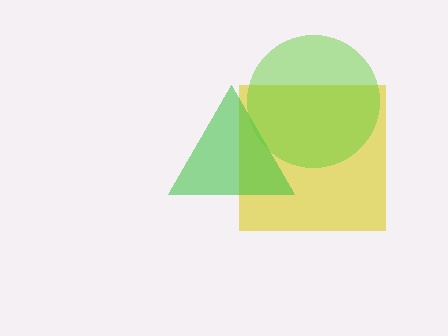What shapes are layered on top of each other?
The layered shapes are: a yellow square, a green triangle, a lime circle.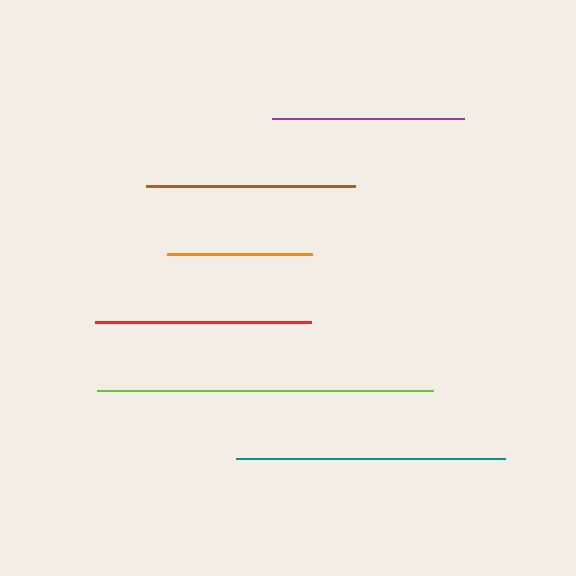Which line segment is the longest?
The lime line is the longest at approximately 336 pixels.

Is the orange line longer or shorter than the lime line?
The lime line is longer than the orange line.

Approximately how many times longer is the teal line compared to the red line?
The teal line is approximately 1.3 times the length of the red line.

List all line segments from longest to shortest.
From longest to shortest: lime, teal, red, brown, purple, orange.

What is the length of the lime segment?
The lime segment is approximately 336 pixels long.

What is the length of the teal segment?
The teal segment is approximately 269 pixels long.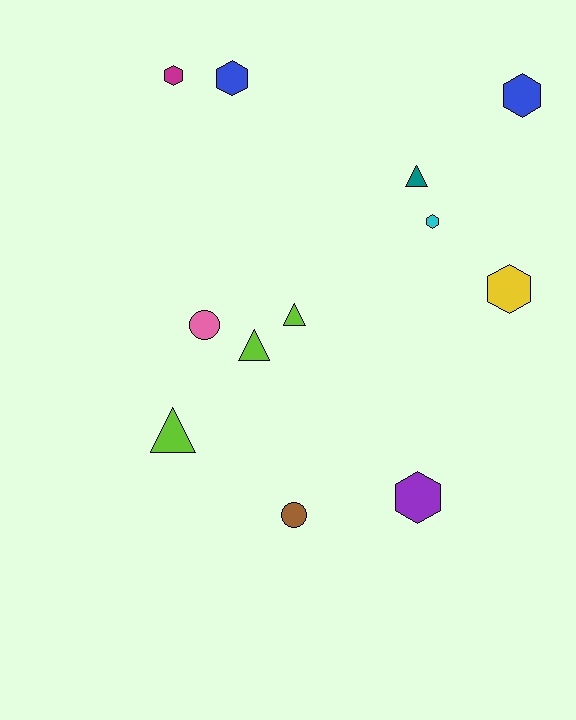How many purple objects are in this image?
There is 1 purple object.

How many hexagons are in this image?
There are 6 hexagons.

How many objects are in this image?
There are 12 objects.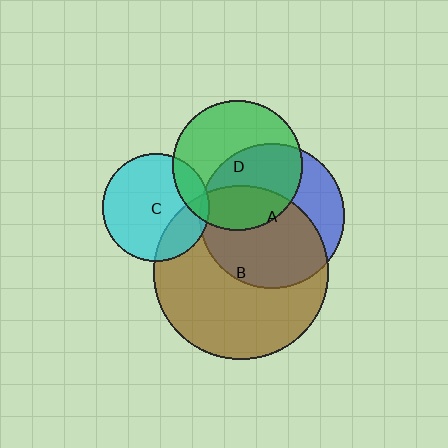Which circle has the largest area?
Circle B (brown).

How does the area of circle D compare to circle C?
Approximately 1.5 times.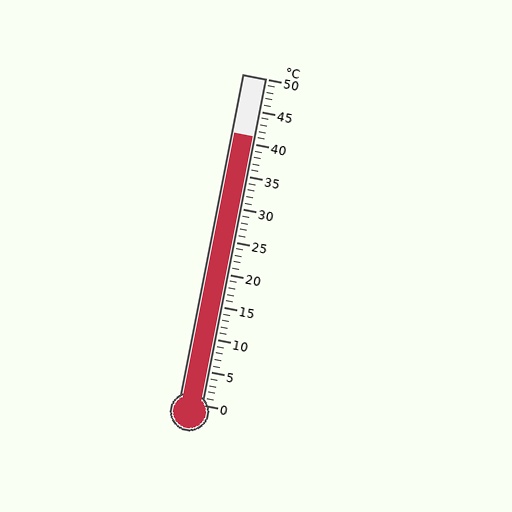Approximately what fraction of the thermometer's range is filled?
The thermometer is filled to approximately 80% of its range.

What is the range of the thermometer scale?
The thermometer scale ranges from 0°C to 50°C.